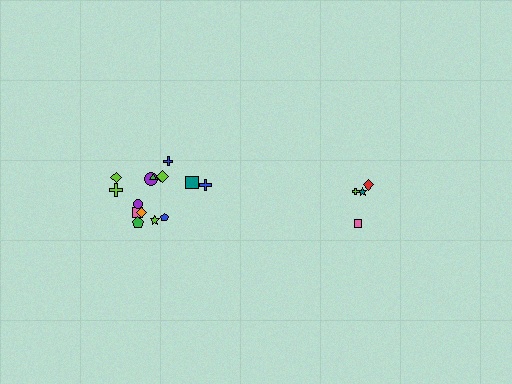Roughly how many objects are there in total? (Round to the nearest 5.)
Roughly 20 objects in total.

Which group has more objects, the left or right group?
The left group.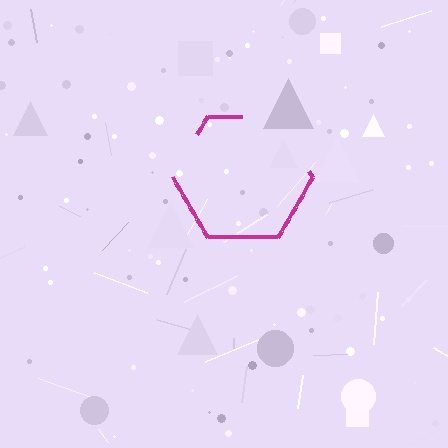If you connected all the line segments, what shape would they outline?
They would outline a hexagon.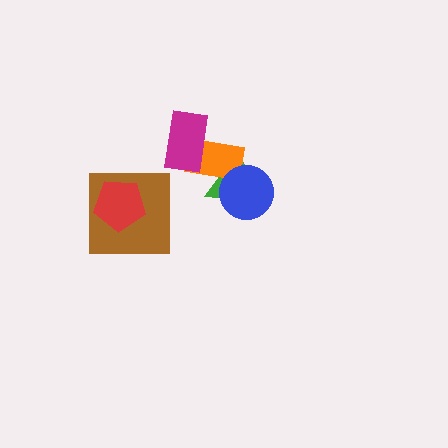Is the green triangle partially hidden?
Yes, it is partially covered by another shape.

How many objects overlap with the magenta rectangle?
1 object overlaps with the magenta rectangle.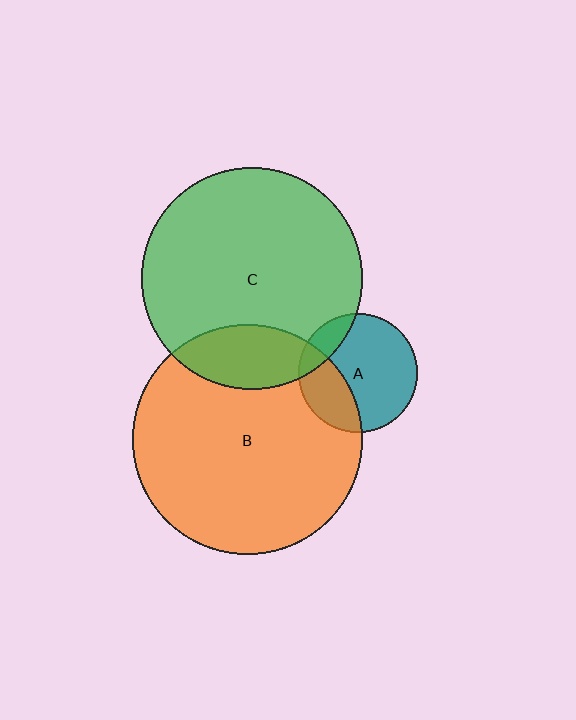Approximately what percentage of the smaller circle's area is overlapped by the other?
Approximately 30%.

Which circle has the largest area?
Circle B (orange).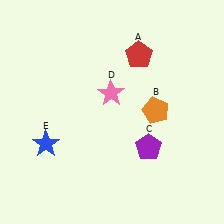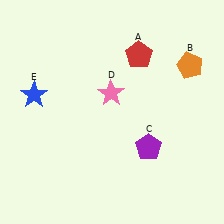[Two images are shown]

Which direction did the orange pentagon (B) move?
The orange pentagon (B) moved up.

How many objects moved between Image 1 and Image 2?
2 objects moved between the two images.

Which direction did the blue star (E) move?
The blue star (E) moved up.